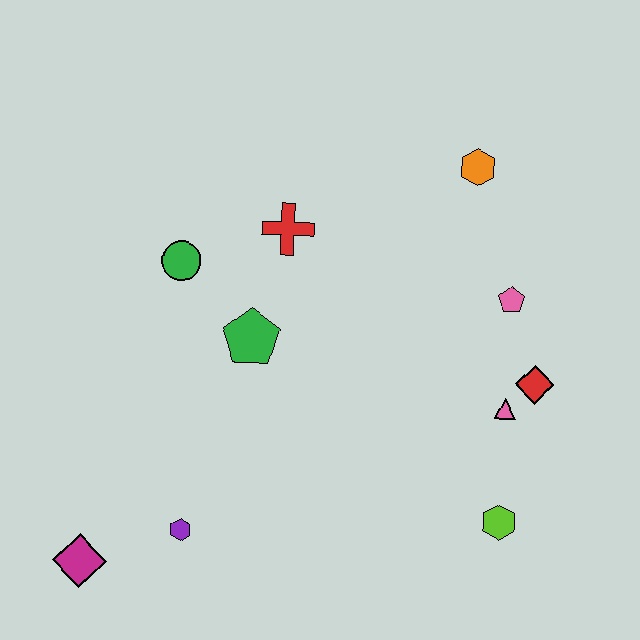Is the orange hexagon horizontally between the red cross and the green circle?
No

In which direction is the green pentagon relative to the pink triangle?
The green pentagon is to the left of the pink triangle.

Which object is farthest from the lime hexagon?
The magenta diamond is farthest from the lime hexagon.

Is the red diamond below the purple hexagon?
No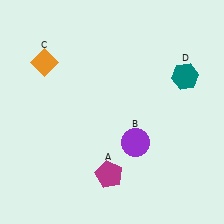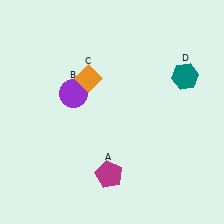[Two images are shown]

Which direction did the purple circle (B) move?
The purple circle (B) moved left.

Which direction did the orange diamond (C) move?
The orange diamond (C) moved right.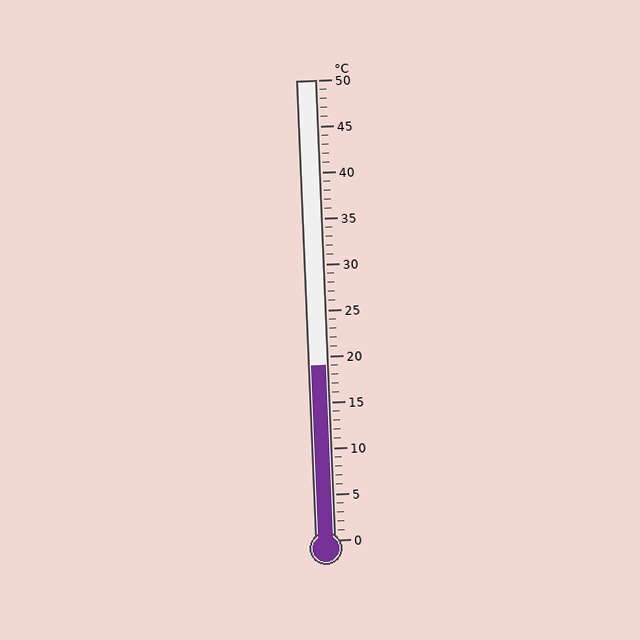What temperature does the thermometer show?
The thermometer shows approximately 19°C.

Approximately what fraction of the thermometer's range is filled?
The thermometer is filled to approximately 40% of its range.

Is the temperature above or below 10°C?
The temperature is above 10°C.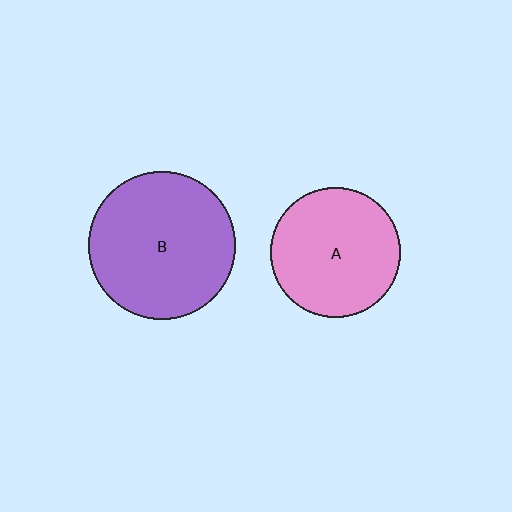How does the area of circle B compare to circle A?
Approximately 1.3 times.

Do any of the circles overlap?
No, none of the circles overlap.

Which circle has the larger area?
Circle B (purple).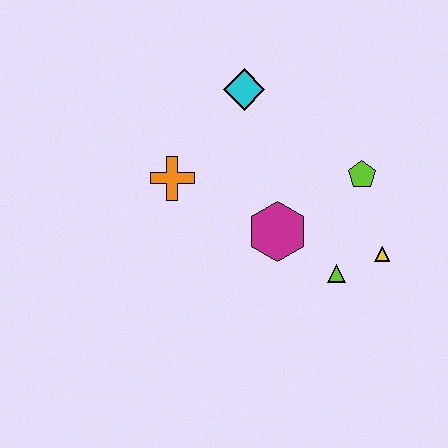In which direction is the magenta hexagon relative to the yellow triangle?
The magenta hexagon is to the left of the yellow triangle.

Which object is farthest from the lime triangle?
The cyan diamond is farthest from the lime triangle.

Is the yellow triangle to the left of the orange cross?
No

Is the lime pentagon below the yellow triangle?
No